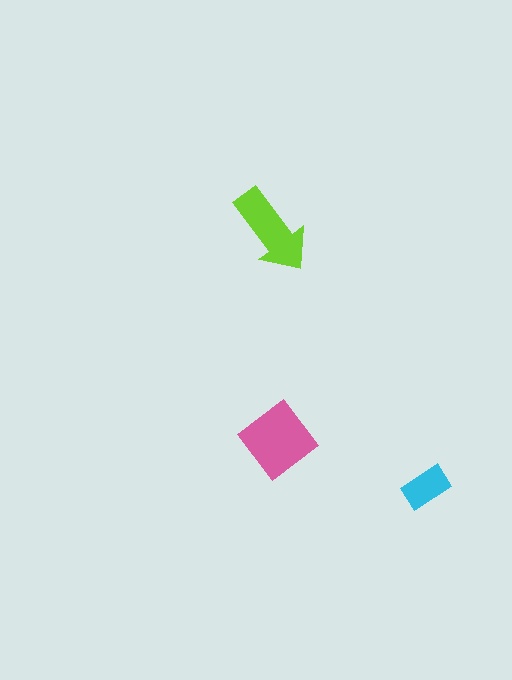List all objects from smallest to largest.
The cyan rectangle, the lime arrow, the pink diamond.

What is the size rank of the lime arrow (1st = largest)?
2nd.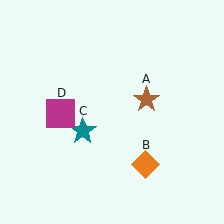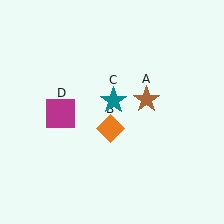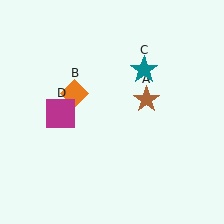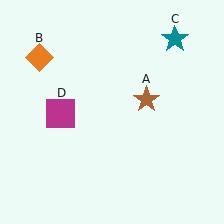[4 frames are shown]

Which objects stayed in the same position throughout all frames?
Brown star (object A) and magenta square (object D) remained stationary.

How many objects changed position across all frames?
2 objects changed position: orange diamond (object B), teal star (object C).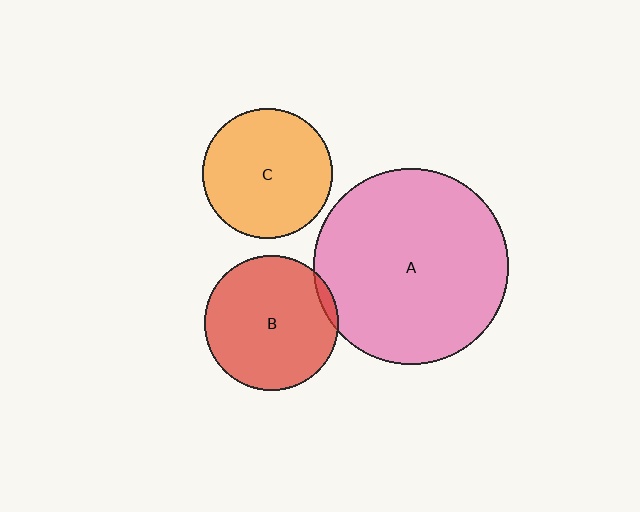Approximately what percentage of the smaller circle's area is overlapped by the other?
Approximately 5%.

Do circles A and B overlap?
Yes.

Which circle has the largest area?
Circle A (pink).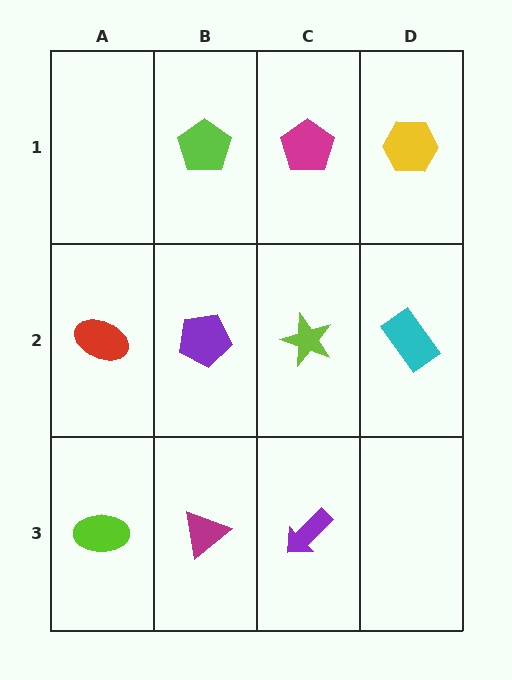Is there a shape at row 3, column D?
No, that cell is empty.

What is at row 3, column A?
A lime ellipse.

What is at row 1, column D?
A yellow hexagon.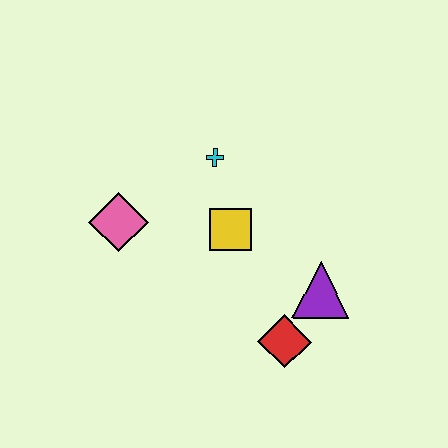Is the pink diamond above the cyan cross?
No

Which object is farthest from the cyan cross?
The red diamond is farthest from the cyan cross.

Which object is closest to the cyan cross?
The yellow square is closest to the cyan cross.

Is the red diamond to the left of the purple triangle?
Yes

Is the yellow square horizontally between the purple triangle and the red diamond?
No